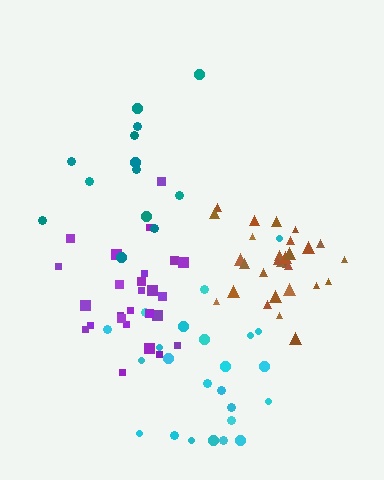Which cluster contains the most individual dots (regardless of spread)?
Brown (30).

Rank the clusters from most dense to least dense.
brown, purple, cyan, teal.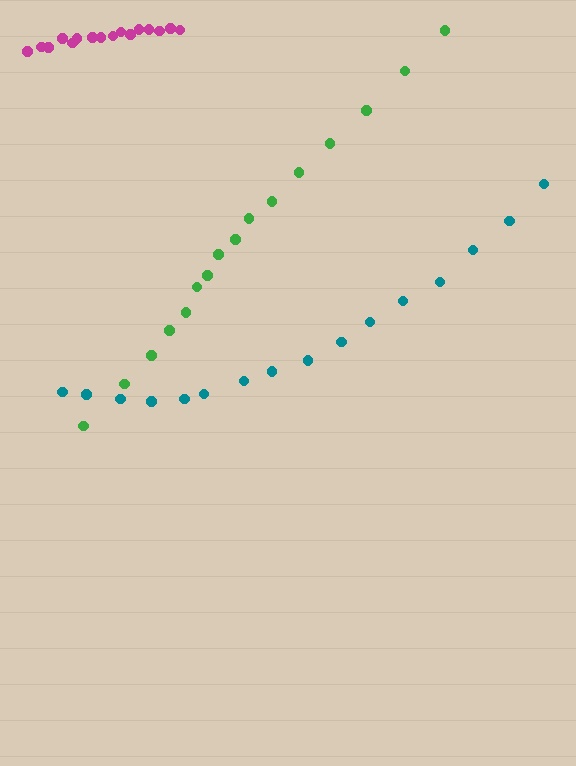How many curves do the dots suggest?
There are 3 distinct paths.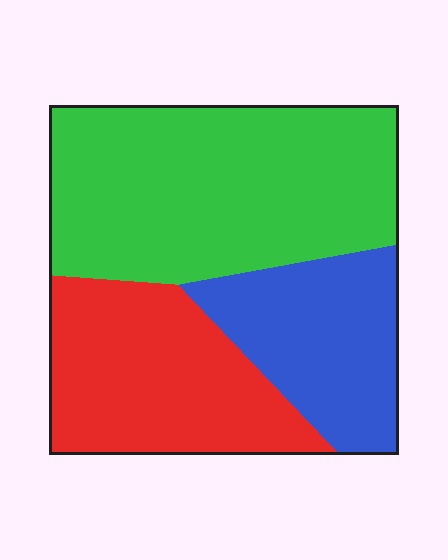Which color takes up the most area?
Green, at roughly 45%.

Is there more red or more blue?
Red.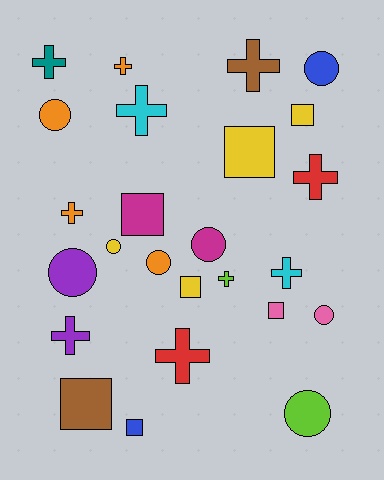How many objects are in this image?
There are 25 objects.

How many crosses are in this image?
There are 10 crosses.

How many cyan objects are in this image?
There are 2 cyan objects.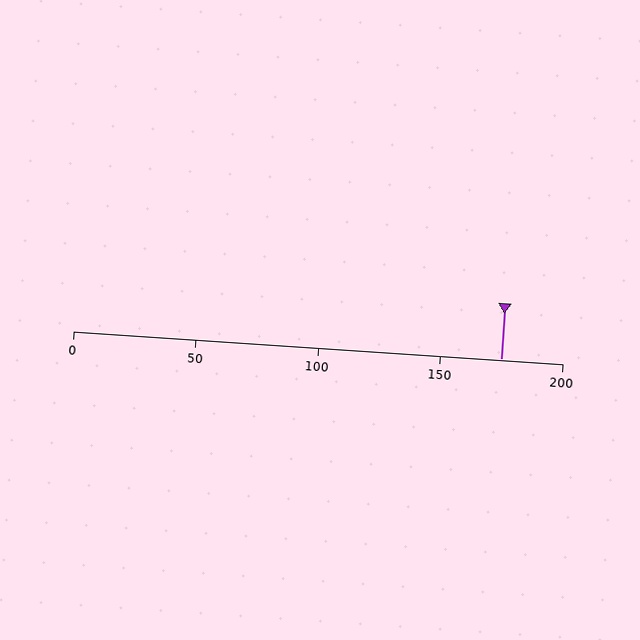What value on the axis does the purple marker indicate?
The marker indicates approximately 175.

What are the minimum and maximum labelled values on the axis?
The axis runs from 0 to 200.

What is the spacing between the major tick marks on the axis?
The major ticks are spaced 50 apart.